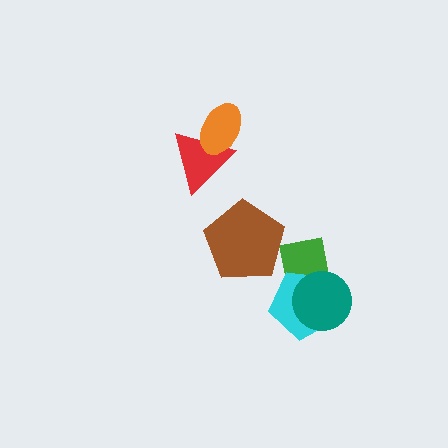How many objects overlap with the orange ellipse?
1 object overlaps with the orange ellipse.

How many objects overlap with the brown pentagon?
0 objects overlap with the brown pentagon.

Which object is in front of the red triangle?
The orange ellipse is in front of the red triangle.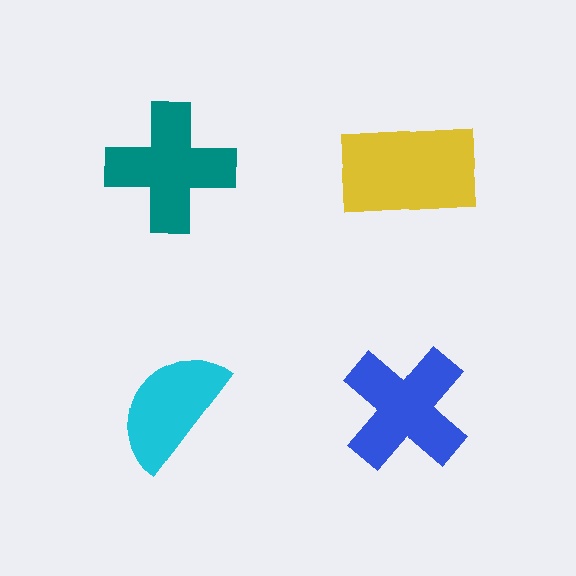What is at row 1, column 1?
A teal cross.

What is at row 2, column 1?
A cyan semicircle.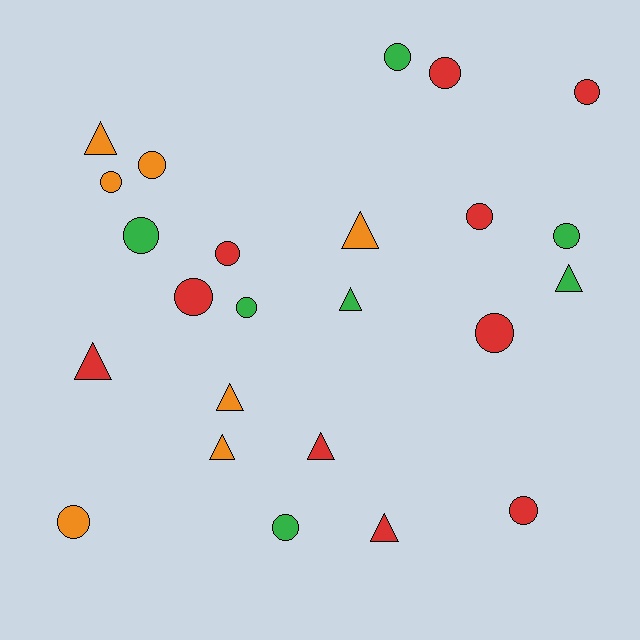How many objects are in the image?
There are 24 objects.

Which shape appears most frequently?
Circle, with 15 objects.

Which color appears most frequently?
Red, with 10 objects.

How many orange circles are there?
There are 3 orange circles.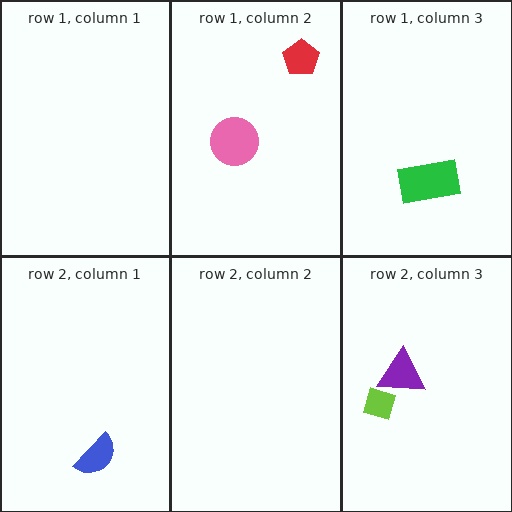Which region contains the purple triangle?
The row 2, column 3 region.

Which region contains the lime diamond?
The row 2, column 3 region.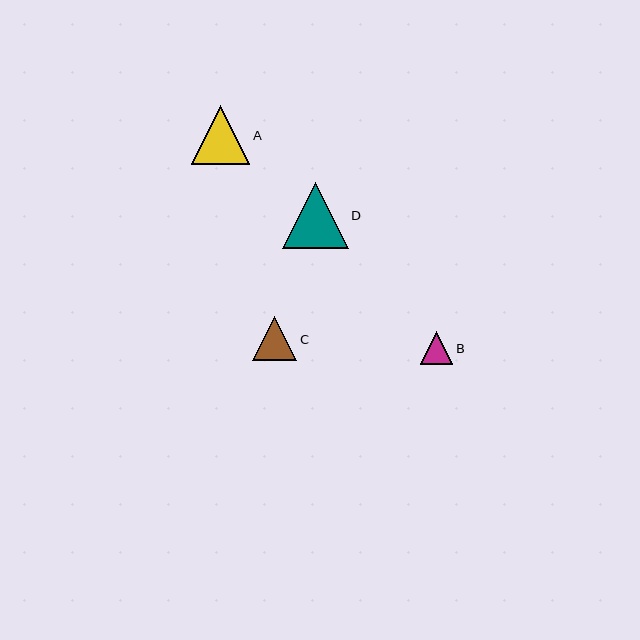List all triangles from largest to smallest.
From largest to smallest: D, A, C, B.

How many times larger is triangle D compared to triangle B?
Triangle D is approximately 2.0 times the size of triangle B.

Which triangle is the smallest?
Triangle B is the smallest with a size of approximately 32 pixels.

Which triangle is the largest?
Triangle D is the largest with a size of approximately 66 pixels.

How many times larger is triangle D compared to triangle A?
Triangle D is approximately 1.1 times the size of triangle A.